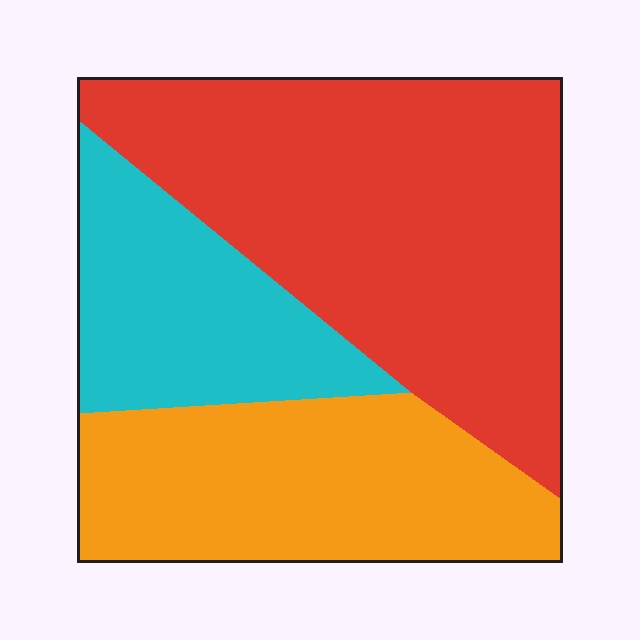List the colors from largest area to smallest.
From largest to smallest: red, orange, cyan.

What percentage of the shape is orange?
Orange takes up about one third (1/3) of the shape.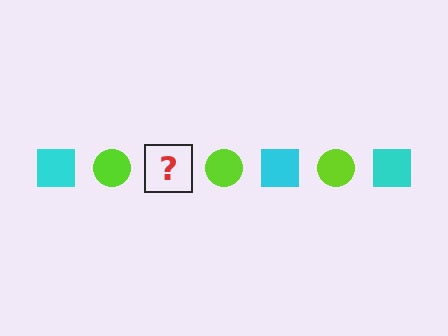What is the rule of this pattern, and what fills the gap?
The rule is that the pattern alternates between cyan square and lime circle. The gap should be filled with a cyan square.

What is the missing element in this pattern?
The missing element is a cyan square.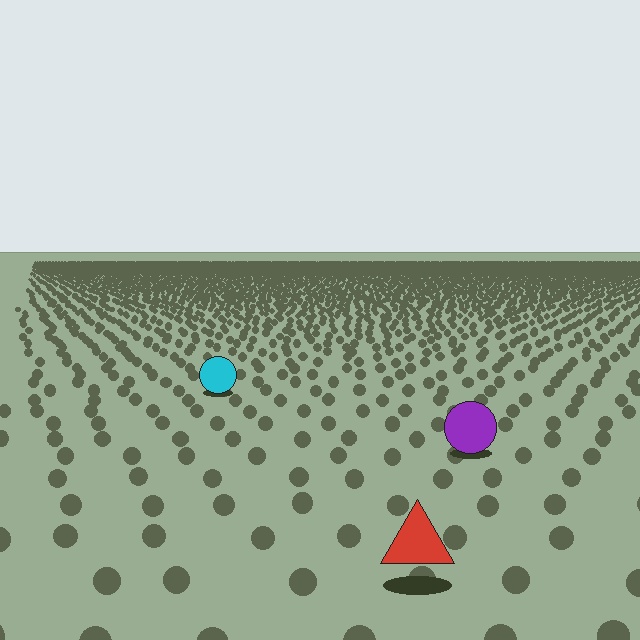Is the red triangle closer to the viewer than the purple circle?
Yes. The red triangle is closer — you can tell from the texture gradient: the ground texture is coarser near it.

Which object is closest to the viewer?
The red triangle is closest. The texture marks near it are larger and more spread out.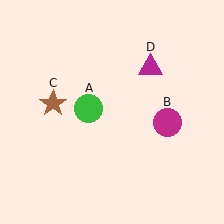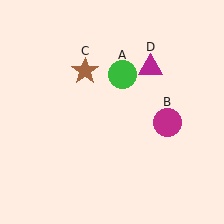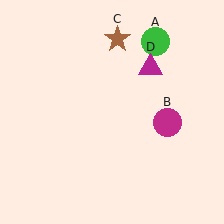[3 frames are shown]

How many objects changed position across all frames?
2 objects changed position: green circle (object A), brown star (object C).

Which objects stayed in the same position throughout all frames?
Magenta circle (object B) and magenta triangle (object D) remained stationary.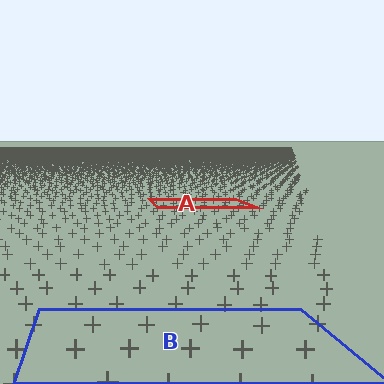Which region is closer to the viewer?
Region B is closer. The texture elements there are larger and more spread out.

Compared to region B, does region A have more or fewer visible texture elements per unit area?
Region A has more texture elements per unit area — they are packed more densely because it is farther away.